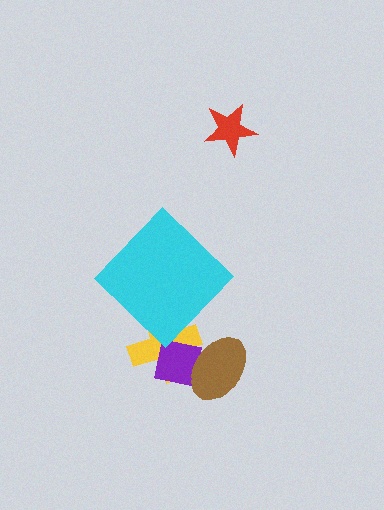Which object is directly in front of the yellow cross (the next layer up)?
The purple square is directly in front of the yellow cross.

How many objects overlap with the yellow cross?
3 objects overlap with the yellow cross.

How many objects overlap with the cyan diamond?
1 object overlaps with the cyan diamond.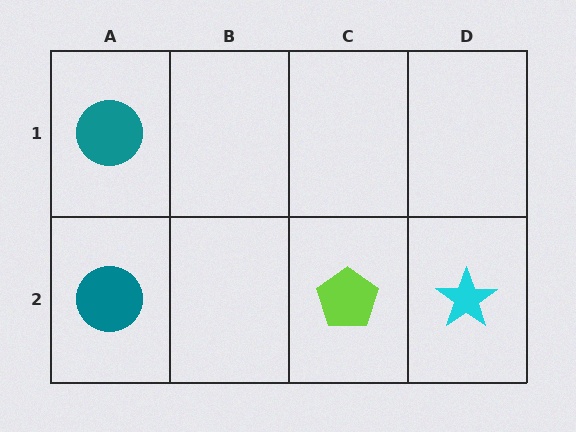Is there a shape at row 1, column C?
No, that cell is empty.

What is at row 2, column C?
A lime pentagon.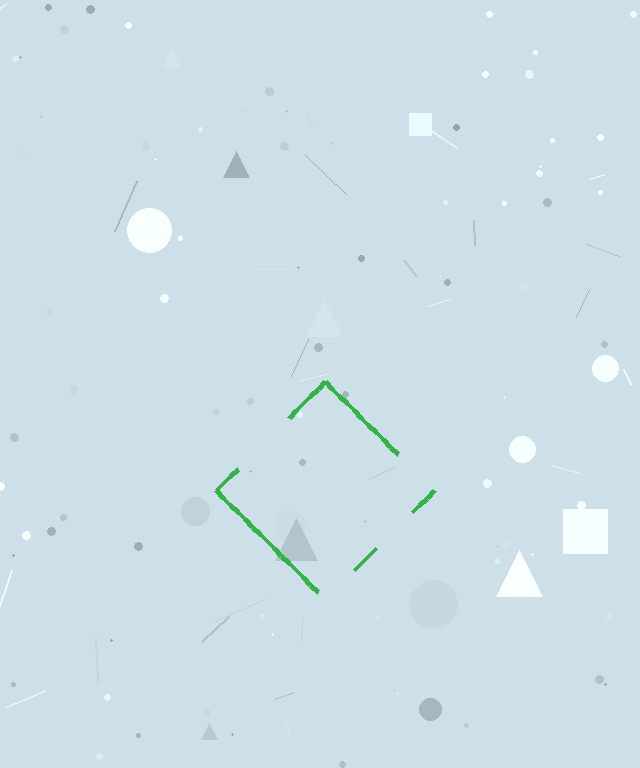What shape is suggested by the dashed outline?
The dashed outline suggests a diamond.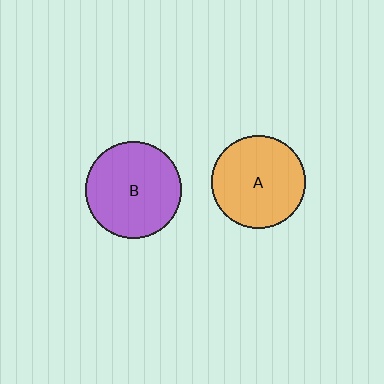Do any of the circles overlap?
No, none of the circles overlap.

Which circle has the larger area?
Circle B (purple).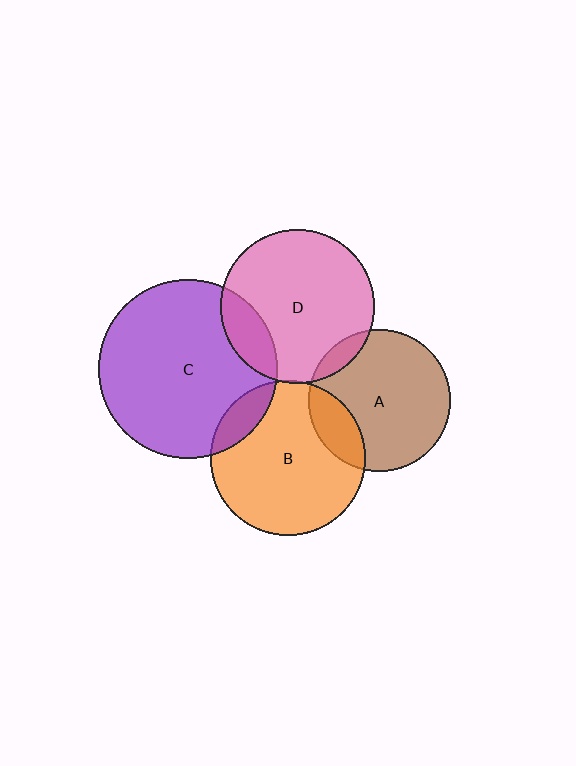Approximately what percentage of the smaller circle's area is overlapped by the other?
Approximately 10%.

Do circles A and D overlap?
Yes.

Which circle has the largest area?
Circle C (purple).